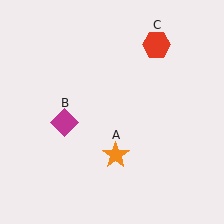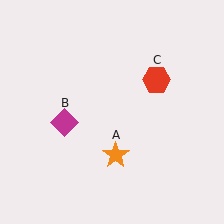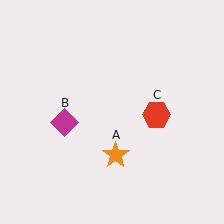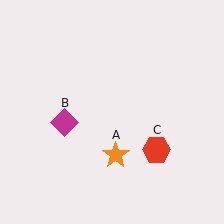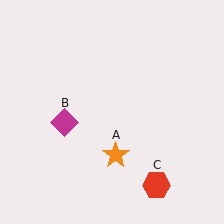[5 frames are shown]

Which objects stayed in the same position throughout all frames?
Orange star (object A) and magenta diamond (object B) remained stationary.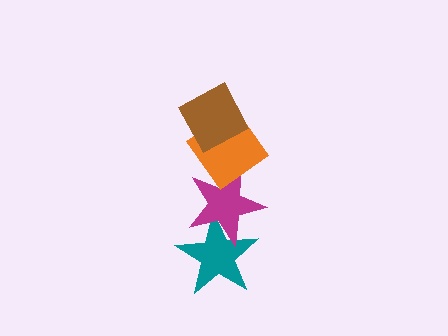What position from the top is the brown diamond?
The brown diamond is 1st from the top.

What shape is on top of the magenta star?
The orange diamond is on top of the magenta star.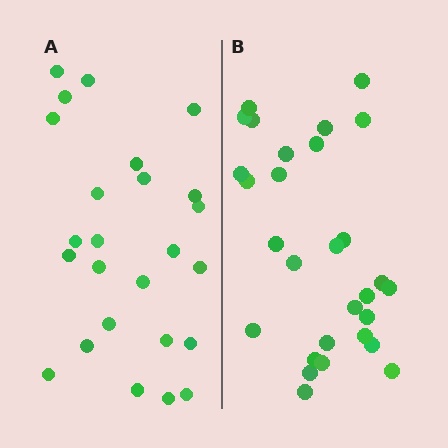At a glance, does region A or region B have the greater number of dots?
Region B (the right region) has more dots.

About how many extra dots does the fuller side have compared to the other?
Region B has about 4 more dots than region A.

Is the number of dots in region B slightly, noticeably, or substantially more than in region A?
Region B has only slightly more — the two regions are fairly close. The ratio is roughly 1.2 to 1.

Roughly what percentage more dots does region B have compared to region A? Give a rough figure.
About 15% more.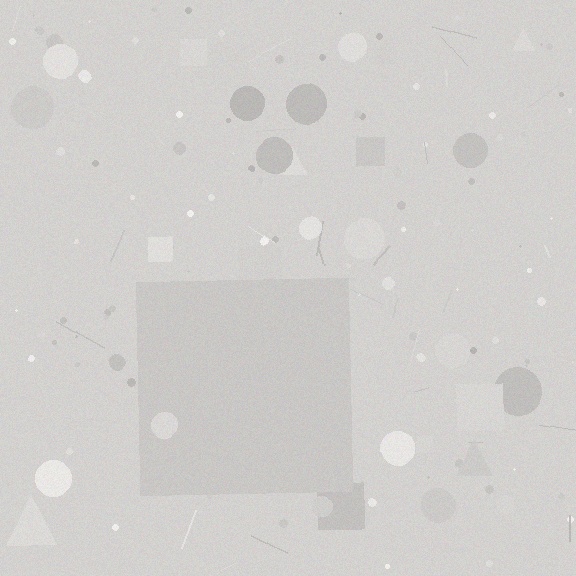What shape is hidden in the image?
A square is hidden in the image.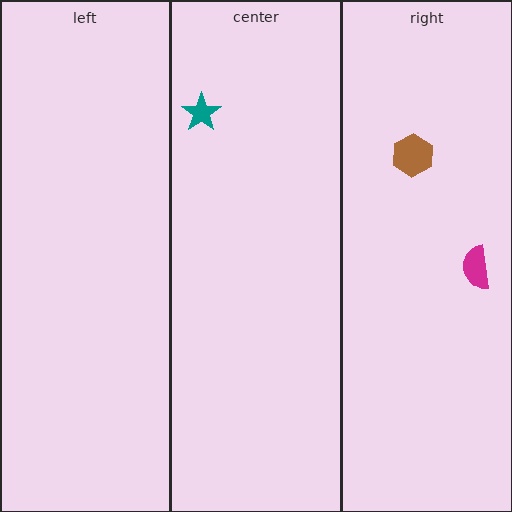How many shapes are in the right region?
2.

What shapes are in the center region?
The teal star.